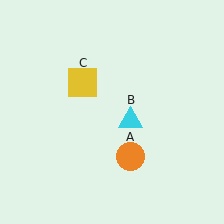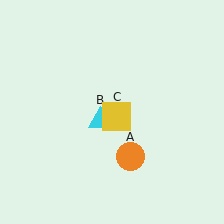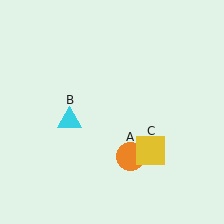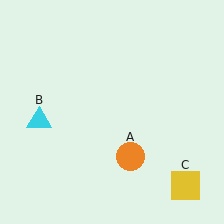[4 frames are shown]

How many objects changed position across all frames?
2 objects changed position: cyan triangle (object B), yellow square (object C).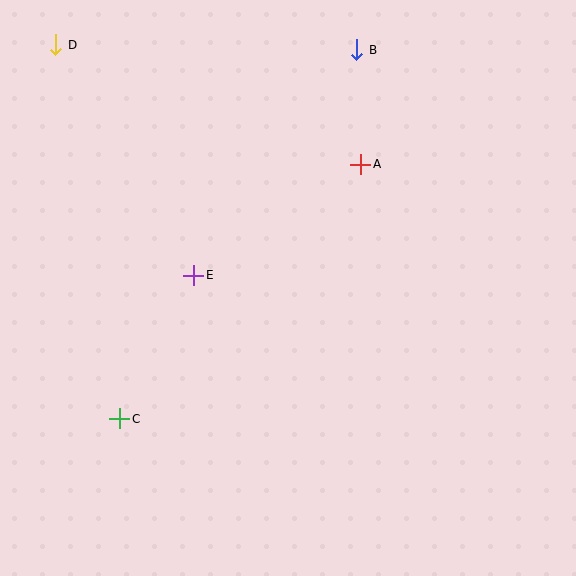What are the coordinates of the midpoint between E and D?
The midpoint between E and D is at (125, 160).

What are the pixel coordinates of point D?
Point D is at (56, 45).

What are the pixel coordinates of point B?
Point B is at (357, 50).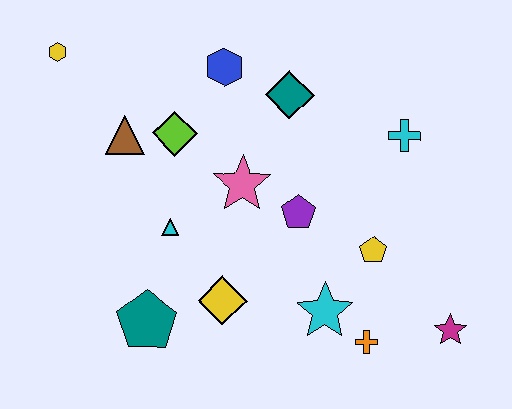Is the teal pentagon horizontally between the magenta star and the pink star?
No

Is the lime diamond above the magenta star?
Yes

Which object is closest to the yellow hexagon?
The brown triangle is closest to the yellow hexagon.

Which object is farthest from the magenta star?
The yellow hexagon is farthest from the magenta star.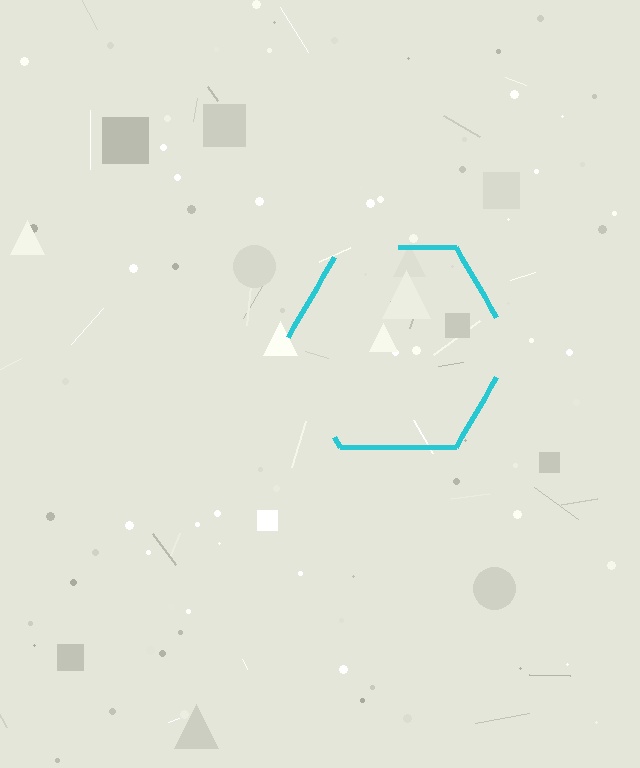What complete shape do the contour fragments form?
The contour fragments form a hexagon.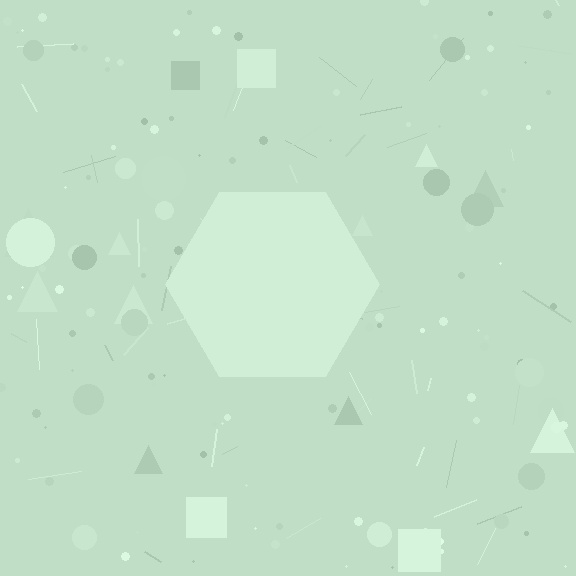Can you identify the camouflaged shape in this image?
The camouflaged shape is a hexagon.